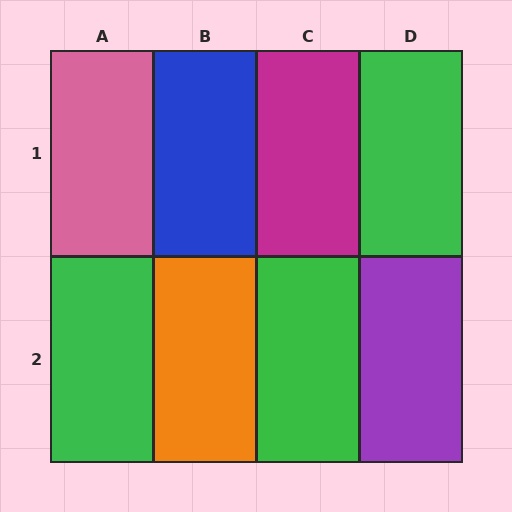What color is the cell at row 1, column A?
Pink.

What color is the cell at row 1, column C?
Magenta.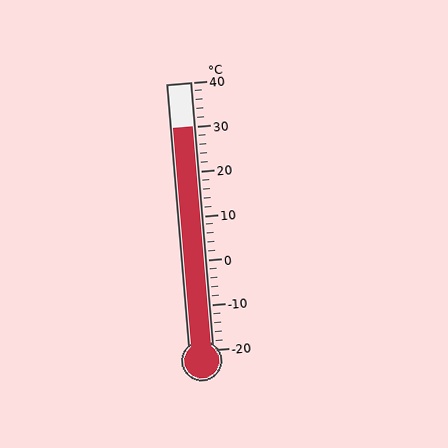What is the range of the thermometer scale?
The thermometer scale ranges from -20°C to 40°C.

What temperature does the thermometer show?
The thermometer shows approximately 30°C.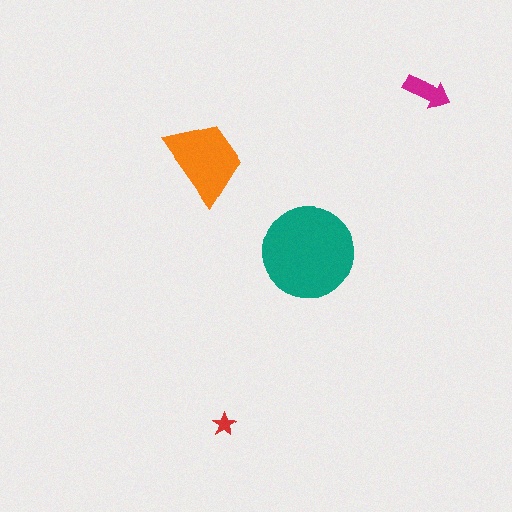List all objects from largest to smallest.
The teal circle, the orange trapezoid, the magenta arrow, the red star.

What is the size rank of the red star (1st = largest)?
4th.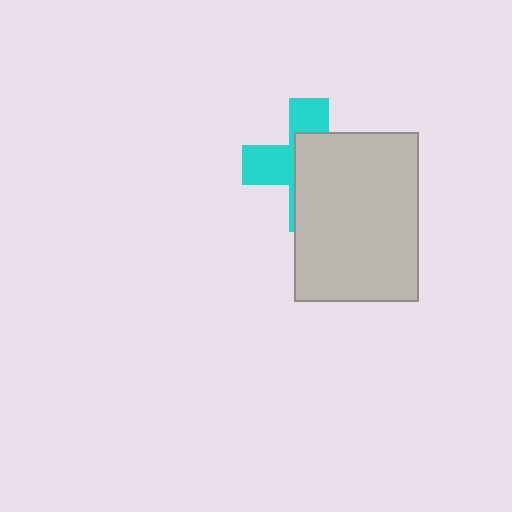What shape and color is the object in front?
The object in front is a light gray rectangle.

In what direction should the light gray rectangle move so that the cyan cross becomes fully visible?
The light gray rectangle should move right. That is the shortest direction to clear the overlap and leave the cyan cross fully visible.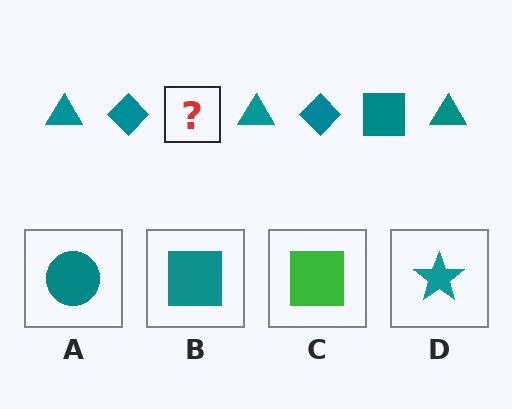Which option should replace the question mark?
Option B.